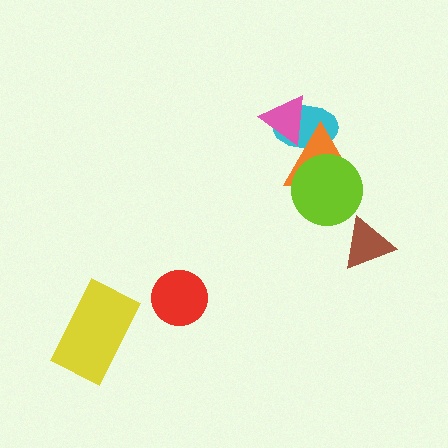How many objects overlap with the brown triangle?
0 objects overlap with the brown triangle.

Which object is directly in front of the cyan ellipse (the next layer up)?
The orange triangle is directly in front of the cyan ellipse.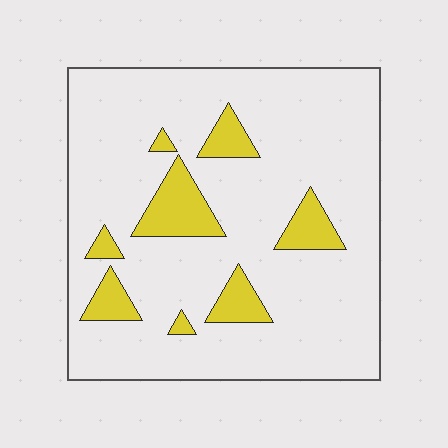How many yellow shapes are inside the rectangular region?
8.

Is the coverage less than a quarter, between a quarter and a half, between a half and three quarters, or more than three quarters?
Less than a quarter.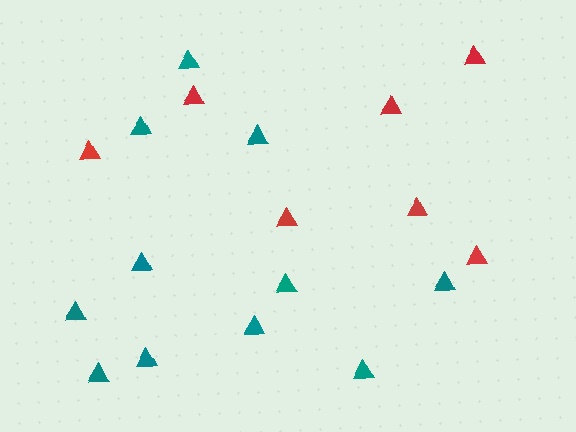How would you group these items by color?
There are 2 groups: one group of red triangles (7) and one group of teal triangles (11).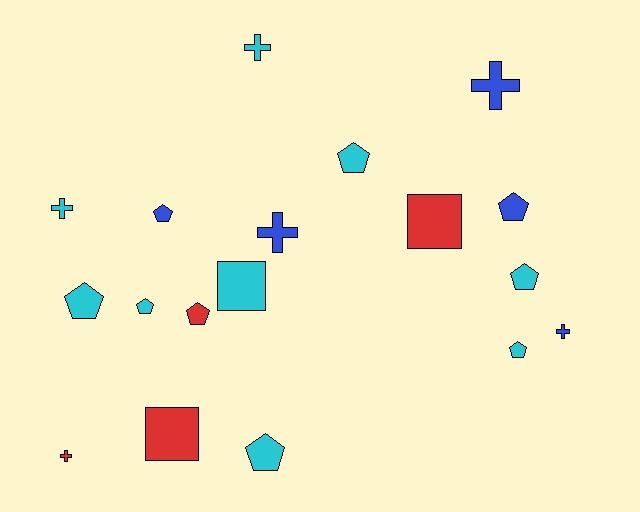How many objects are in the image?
There are 18 objects.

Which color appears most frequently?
Cyan, with 9 objects.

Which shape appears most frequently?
Pentagon, with 9 objects.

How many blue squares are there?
There are no blue squares.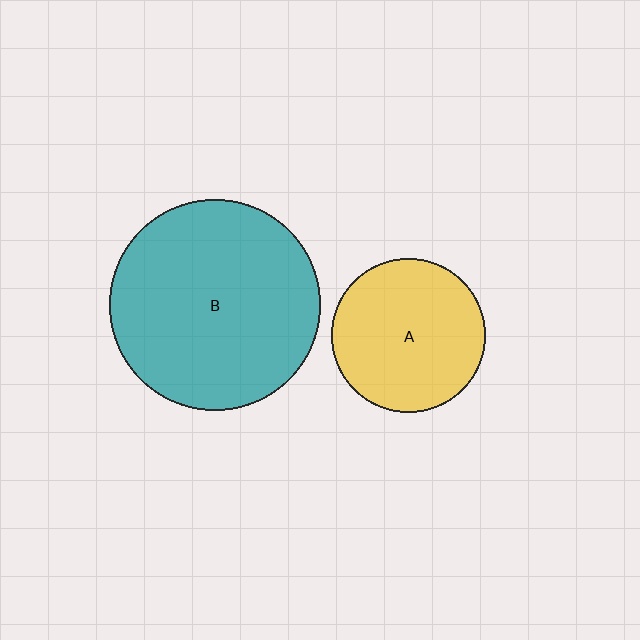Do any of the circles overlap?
No, none of the circles overlap.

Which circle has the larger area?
Circle B (teal).